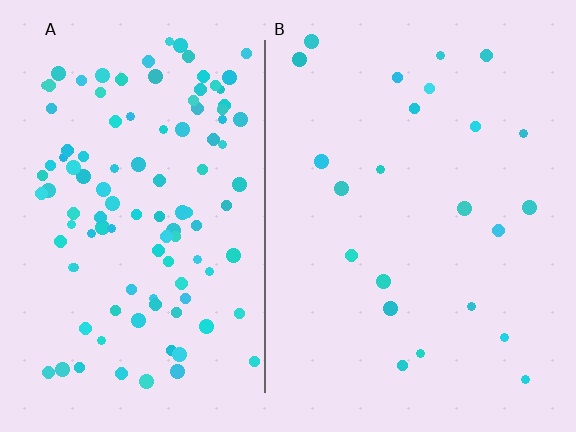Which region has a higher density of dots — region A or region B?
A (the left).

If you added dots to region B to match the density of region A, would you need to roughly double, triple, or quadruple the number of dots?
Approximately quadruple.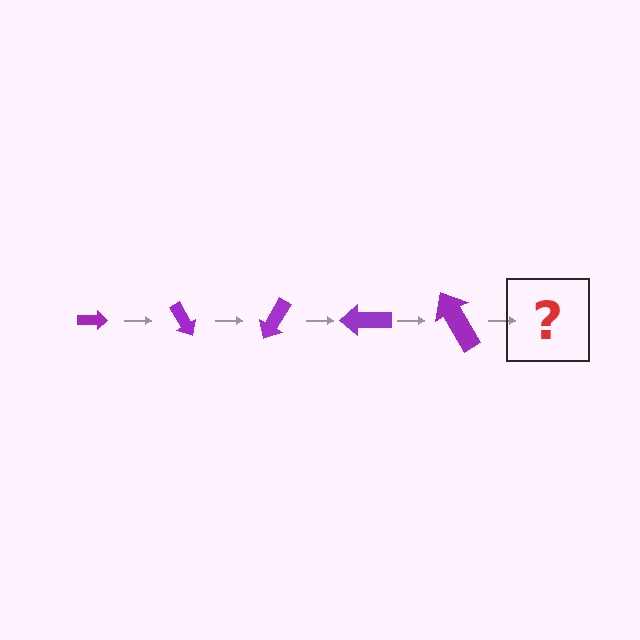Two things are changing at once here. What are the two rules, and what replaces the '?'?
The two rules are that the arrow grows larger each step and it rotates 60 degrees each step. The '?' should be an arrow, larger than the previous one and rotated 300 degrees from the start.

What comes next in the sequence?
The next element should be an arrow, larger than the previous one and rotated 300 degrees from the start.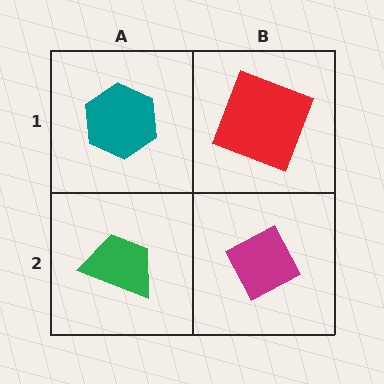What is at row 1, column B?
A red square.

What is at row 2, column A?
A green trapezoid.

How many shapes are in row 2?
2 shapes.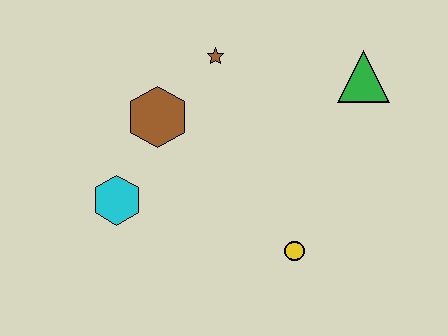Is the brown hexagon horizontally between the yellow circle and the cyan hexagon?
Yes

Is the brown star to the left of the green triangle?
Yes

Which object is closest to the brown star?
The brown hexagon is closest to the brown star.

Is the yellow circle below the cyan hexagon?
Yes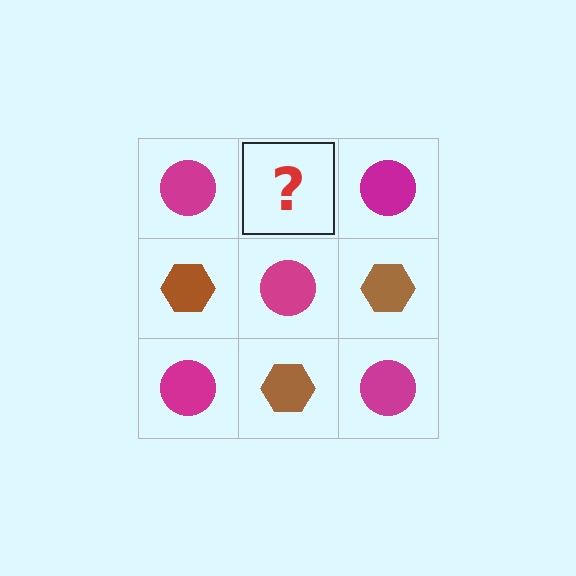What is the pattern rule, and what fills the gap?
The rule is that it alternates magenta circle and brown hexagon in a checkerboard pattern. The gap should be filled with a brown hexagon.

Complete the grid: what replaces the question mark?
The question mark should be replaced with a brown hexagon.